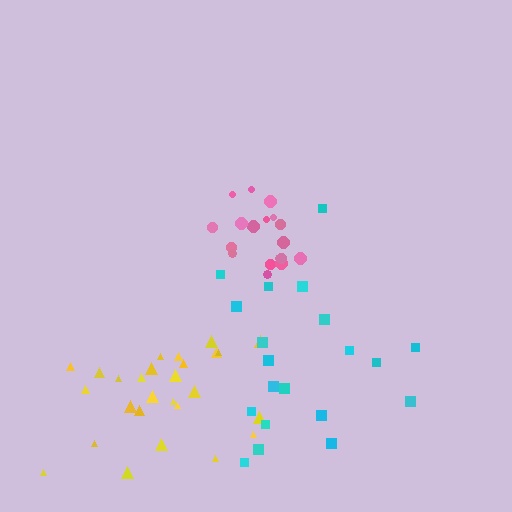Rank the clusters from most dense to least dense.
pink, yellow, cyan.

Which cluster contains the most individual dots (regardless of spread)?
Yellow (28).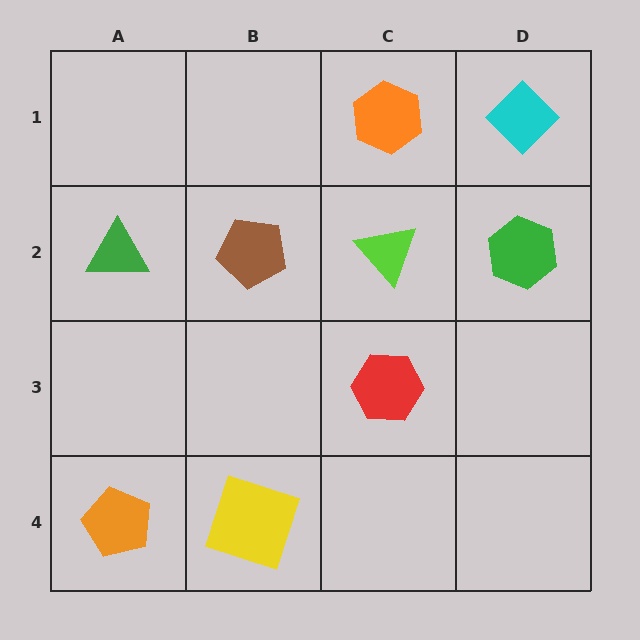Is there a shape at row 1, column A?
No, that cell is empty.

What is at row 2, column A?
A green triangle.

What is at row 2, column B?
A brown pentagon.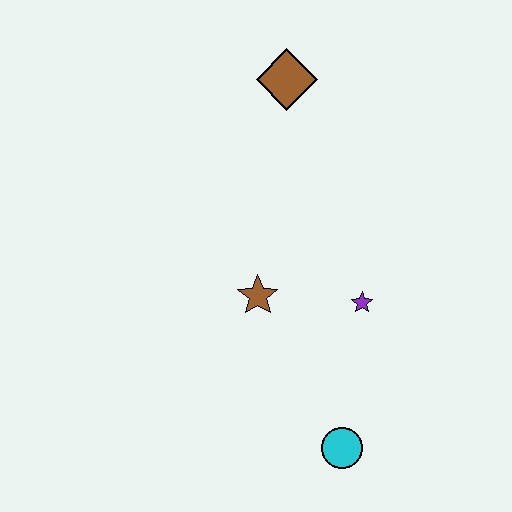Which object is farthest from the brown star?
The brown diamond is farthest from the brown star.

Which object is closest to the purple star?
The brown star is closest to the purple star.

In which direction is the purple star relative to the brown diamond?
The purple star is below the brown diamond.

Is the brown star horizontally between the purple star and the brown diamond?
No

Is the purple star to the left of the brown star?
No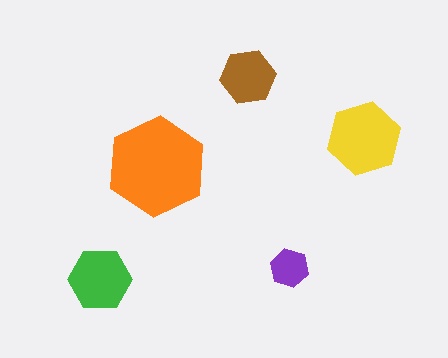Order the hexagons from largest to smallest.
the orange one, the yellow one, the green one, the brown one, the purple one.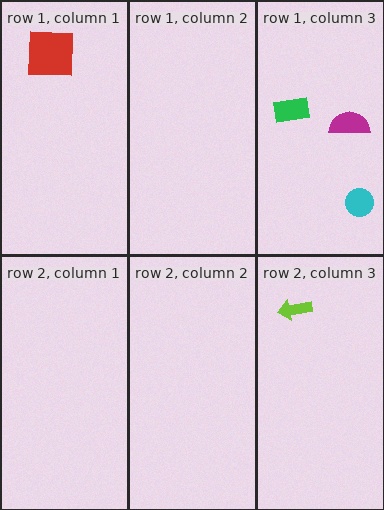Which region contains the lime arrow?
The row 2, column 3 region.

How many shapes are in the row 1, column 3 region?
3.